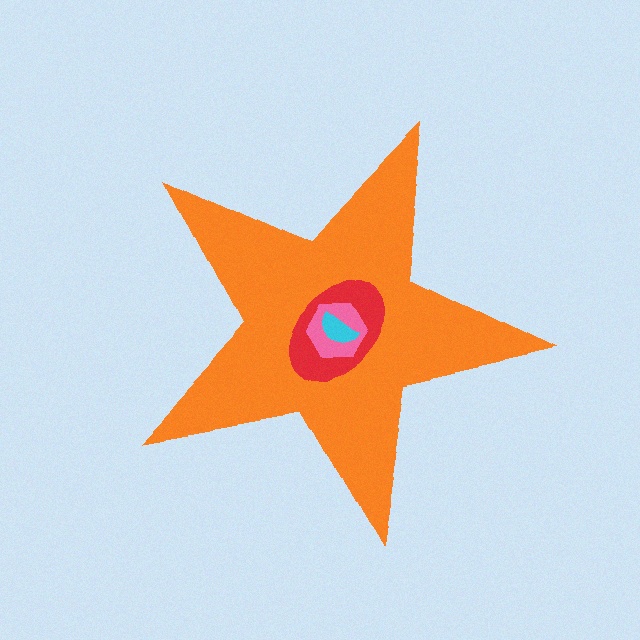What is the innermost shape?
The cyan semicircle.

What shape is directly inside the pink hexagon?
The cyan semicircle.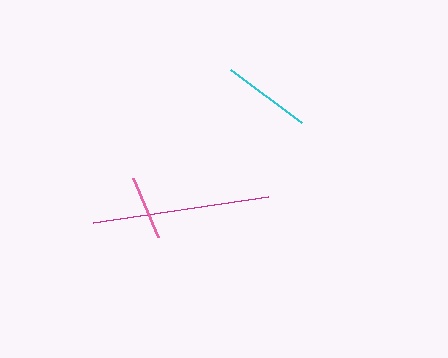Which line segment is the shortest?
The pink line is the shortest at approximately 64 pixels.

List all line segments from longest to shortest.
From longest to shortest: magenta, cyan, pink.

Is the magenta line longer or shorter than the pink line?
The magenta line is longer than the pink line.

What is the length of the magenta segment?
The magenta segment is approximately 177 pixels long.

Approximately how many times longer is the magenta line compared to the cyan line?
The magenta line is approximately 2.0 times the length of the cyan line.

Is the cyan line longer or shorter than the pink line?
The cyan line is longer than the pink line.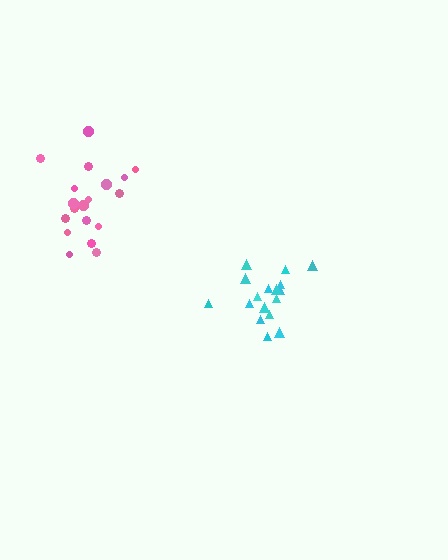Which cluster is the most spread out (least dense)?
Cyan.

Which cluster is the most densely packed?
Pink.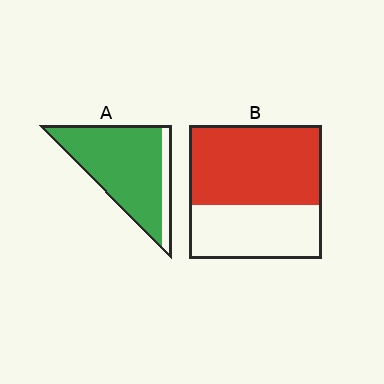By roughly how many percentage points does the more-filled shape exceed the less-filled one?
By roughly 25 percentage points (A over B).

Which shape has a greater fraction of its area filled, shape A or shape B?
Shape A.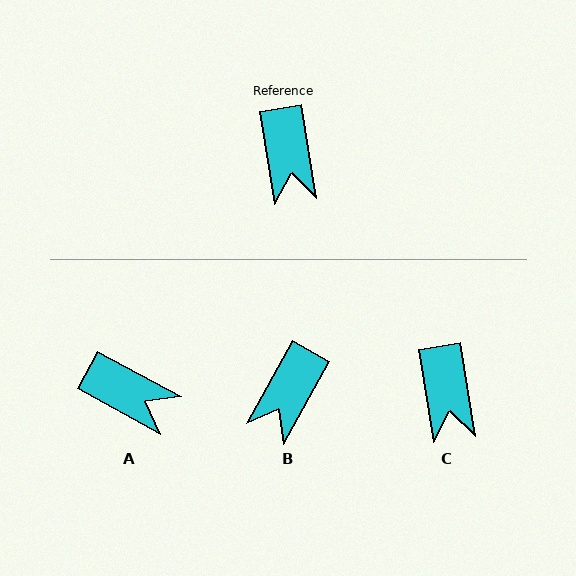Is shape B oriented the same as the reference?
No, it is off by about 38 degrees.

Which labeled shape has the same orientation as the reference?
C.